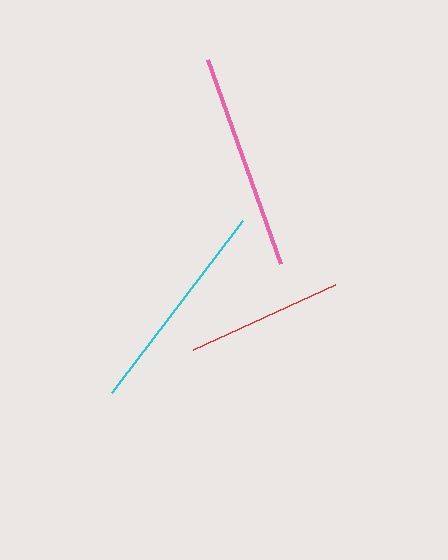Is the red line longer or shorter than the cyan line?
The cyan line is longer than the red line.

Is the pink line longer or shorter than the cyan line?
The pink line is longer than the cyan line.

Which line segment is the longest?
The pink line is the longest at approximately 217 pixels.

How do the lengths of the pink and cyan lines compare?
The pink and cyan lines are approximately the same length.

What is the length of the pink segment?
The pink segment is approximately 217 pixels long.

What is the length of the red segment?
The red segment is approximately 156 pixels long.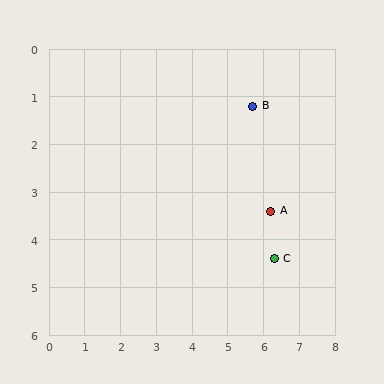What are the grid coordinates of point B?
Point B is at approximately (5.7, 1.2).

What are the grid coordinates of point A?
Point A is at approximately (6.2, 3.4).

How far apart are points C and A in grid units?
Points C and A are about 1.0 grid units apart.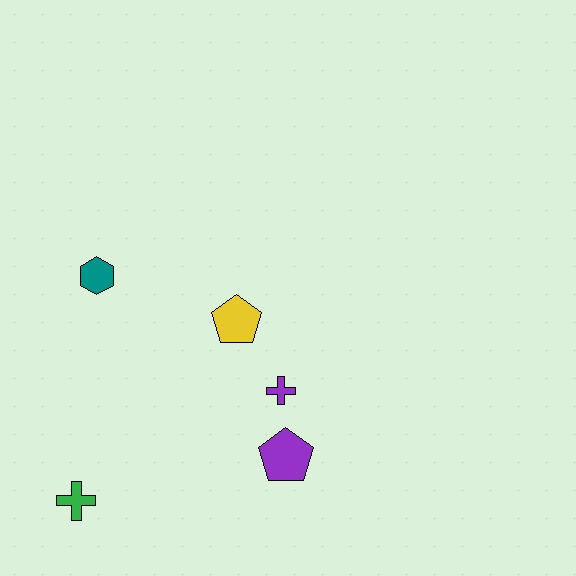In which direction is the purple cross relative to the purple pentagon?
The purple cross is above the purple pentagon.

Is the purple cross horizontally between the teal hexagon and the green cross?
No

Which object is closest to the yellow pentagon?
The purple cross is closest to the yellow pentagon.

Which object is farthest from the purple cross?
The green cross is farthest from the purple cross.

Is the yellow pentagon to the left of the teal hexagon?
No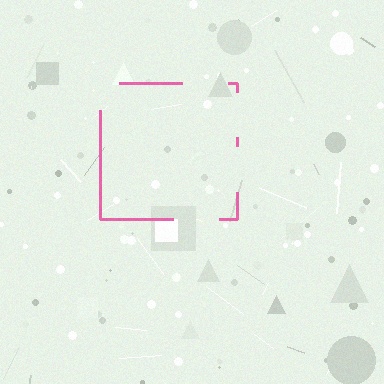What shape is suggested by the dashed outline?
The dashed outline suggests a square.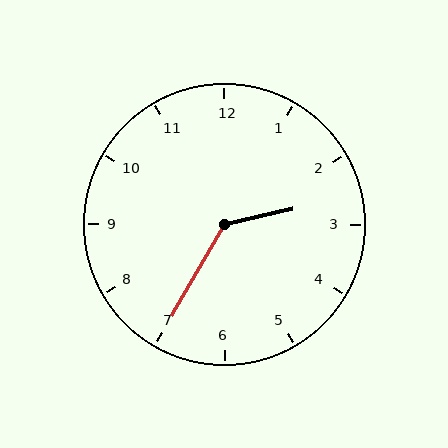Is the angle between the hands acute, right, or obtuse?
It is obtuse.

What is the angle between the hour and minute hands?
Approximately 132 degrees.